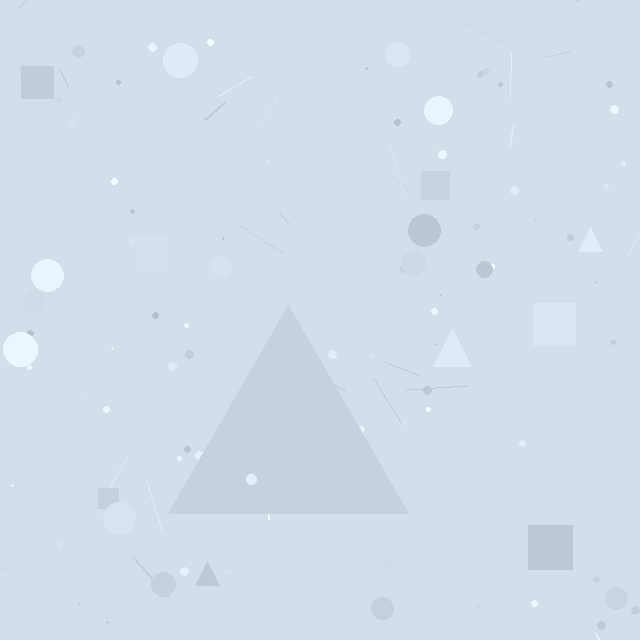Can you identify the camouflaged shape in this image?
The camouflaged shape is a triangle.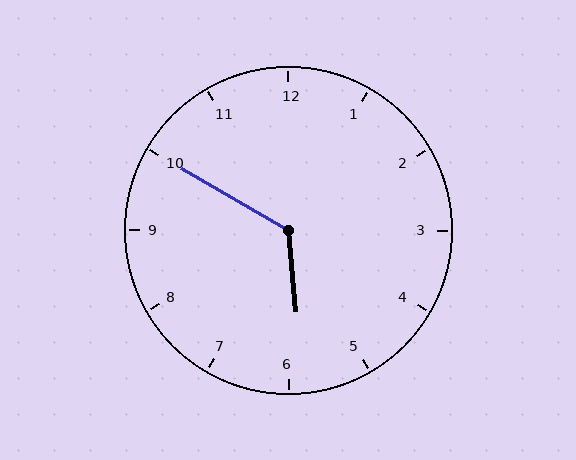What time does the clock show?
5:50.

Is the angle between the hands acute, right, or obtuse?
It is obtuse.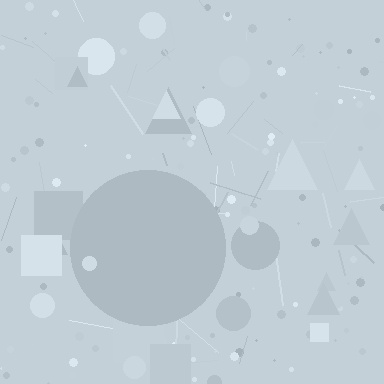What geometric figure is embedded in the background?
A circle is embedded in the background.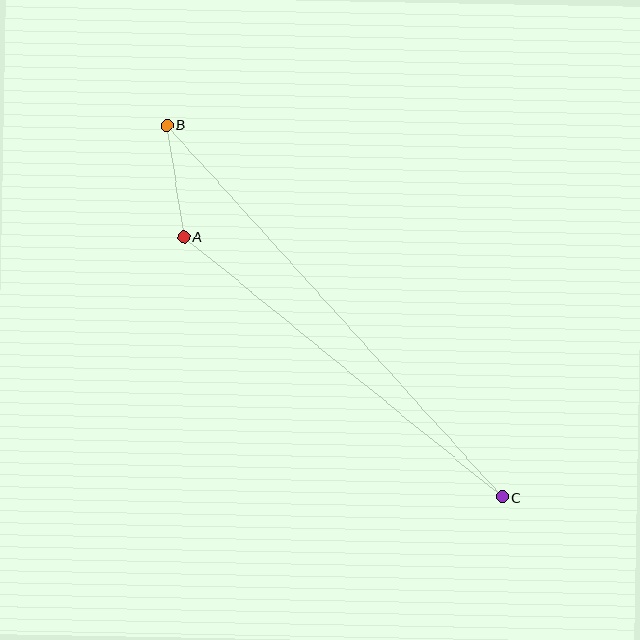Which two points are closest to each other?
Points A and B are closest to each other.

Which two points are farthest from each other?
Points B and C are farthest from each other.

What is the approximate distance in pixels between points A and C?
The distance between A and C is approximately 411 pixels.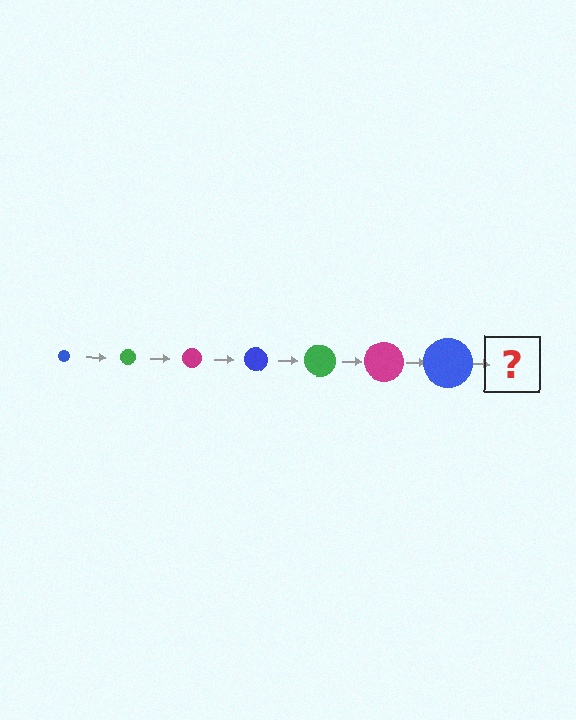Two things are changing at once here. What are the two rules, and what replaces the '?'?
The two rules are that the circle grows larger each step and the color cycles through blue, green, and magenta. The '?' should be a green circle, larger than the previous one.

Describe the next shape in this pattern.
It should be a green circle, larger than the previous one.